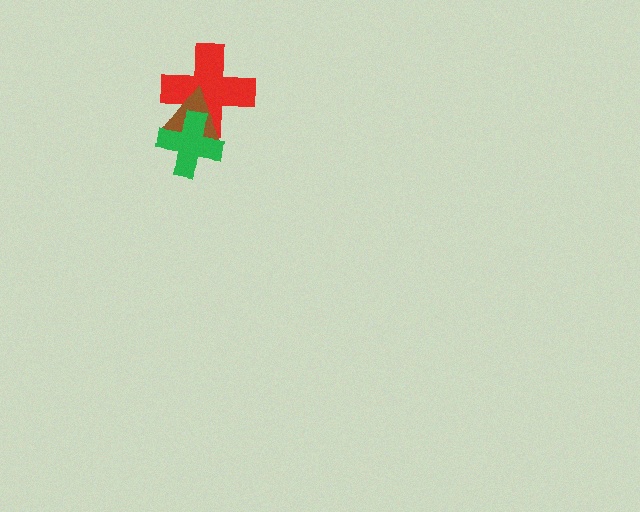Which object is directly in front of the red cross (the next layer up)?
The brown triangle is directly in front of the red cross.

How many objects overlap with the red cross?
2 objects overlap with the red cross.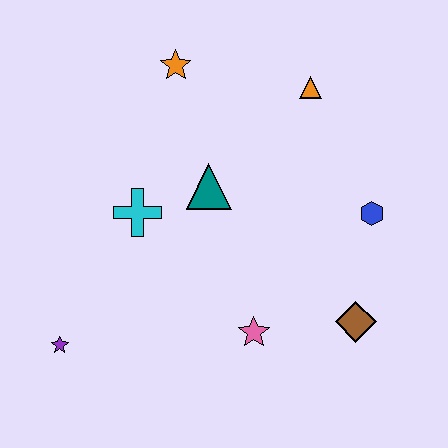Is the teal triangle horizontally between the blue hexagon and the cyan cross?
Yes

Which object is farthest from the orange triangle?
The purple star is farthest from the orange triangle.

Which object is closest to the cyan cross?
The teal triangle is closest to the cyan cross.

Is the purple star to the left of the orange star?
Yes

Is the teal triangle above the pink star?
Yes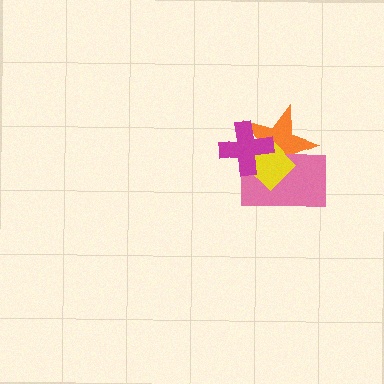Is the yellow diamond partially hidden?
Yes, it is partially covered by another shape.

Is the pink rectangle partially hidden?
Yes, it is partially covered by another shape.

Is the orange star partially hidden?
Yes, it is partially covered by another shape.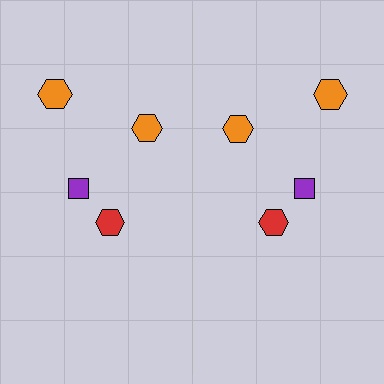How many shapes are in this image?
There are 8 shapes in this image.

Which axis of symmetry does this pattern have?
The pattern has a vertical axis of symmetry running through the center of the image.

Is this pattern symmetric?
Yes, this pattern has bilateral (reflection) symmetry.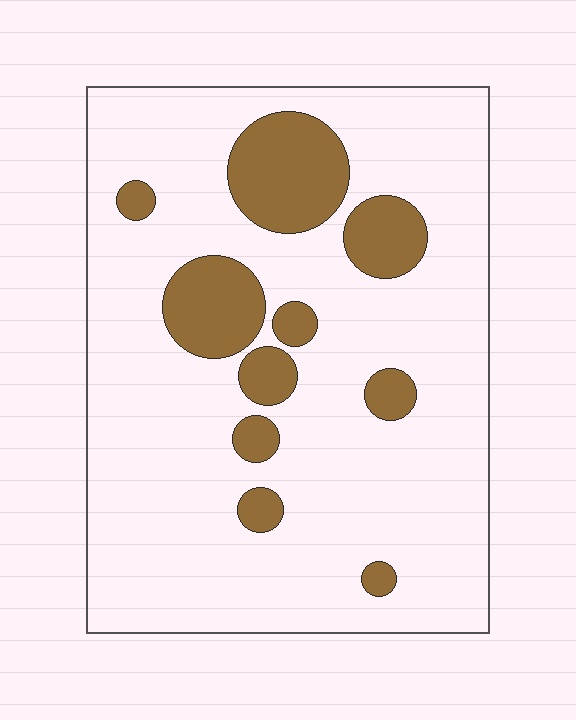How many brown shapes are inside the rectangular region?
10.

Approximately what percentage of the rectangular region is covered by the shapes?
Approximately 15%.